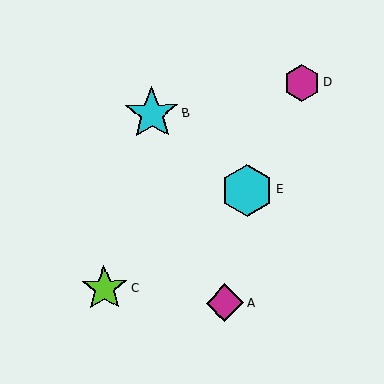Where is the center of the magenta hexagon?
The center of the magenta hexagon is at (302, 83).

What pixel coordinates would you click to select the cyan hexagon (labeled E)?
Click at (247, 190) to select the cyan hexagon E.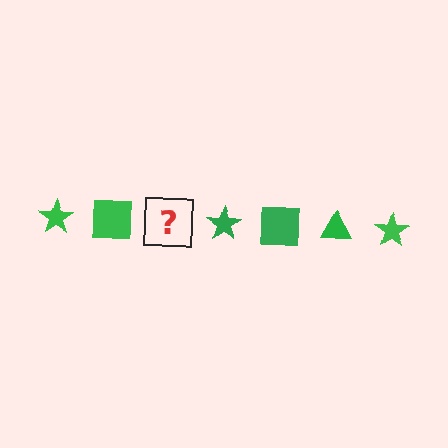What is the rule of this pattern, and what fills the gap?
The rule is that the pattern cycles through star, square, triangle shapes in green. The gap should be filled with a green triangle.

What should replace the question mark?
The question mark should be replaced with a green triangle.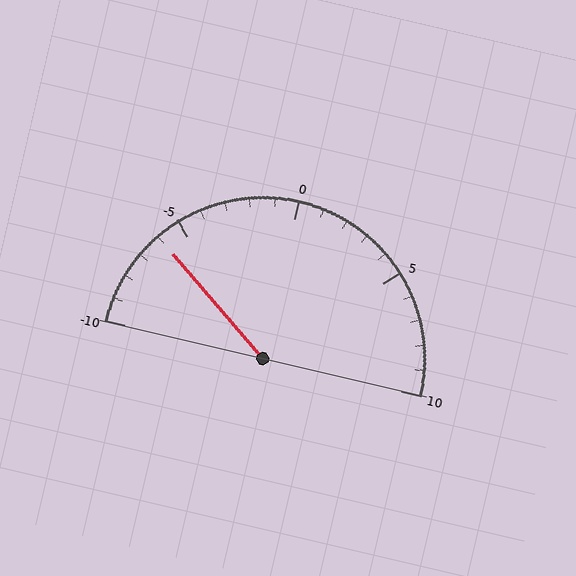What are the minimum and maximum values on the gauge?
The gauge ranges from -10 to 10.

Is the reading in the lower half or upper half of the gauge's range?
The reading is in the lower half of the range (-10 to 10).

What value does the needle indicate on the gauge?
The needle indicates approximately -6.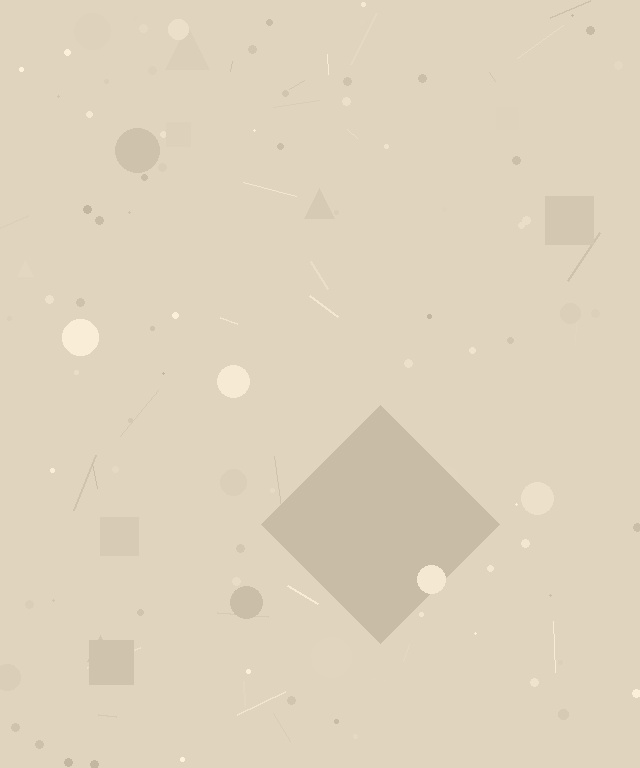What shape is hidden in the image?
A diamond is hidden in the image.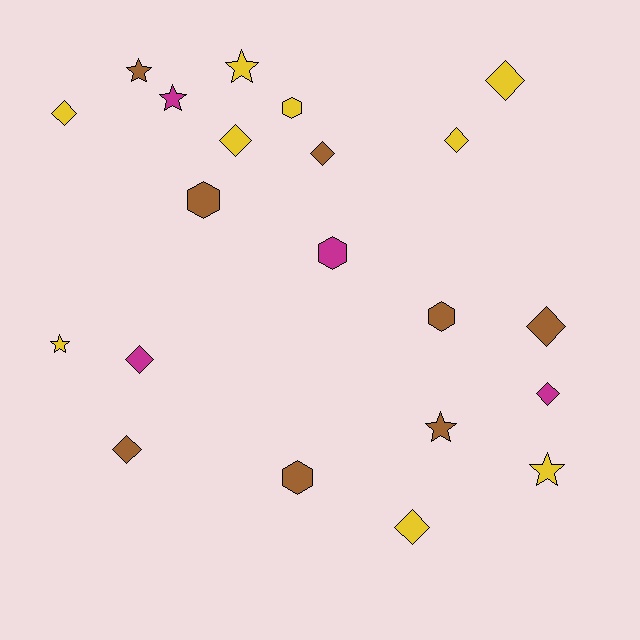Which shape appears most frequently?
Diamond, with 10 objects.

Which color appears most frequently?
Yellow, with 9 objects.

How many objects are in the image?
There are 21 objects.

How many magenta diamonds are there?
There are 2 magenta diamonds.